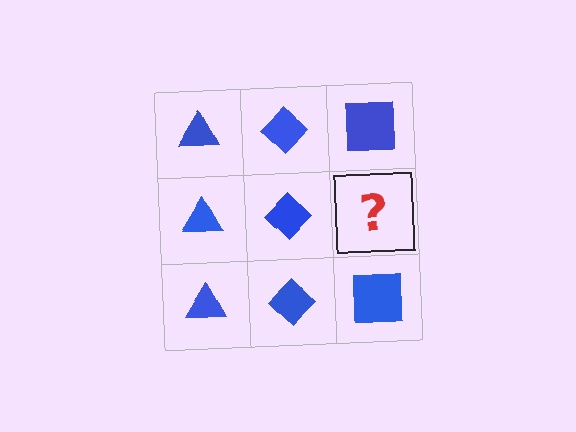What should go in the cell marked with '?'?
The missing cell should contain a blue square.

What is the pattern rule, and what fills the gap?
The rule is that each column has a consistent shape. The gap should be filled with a blue square.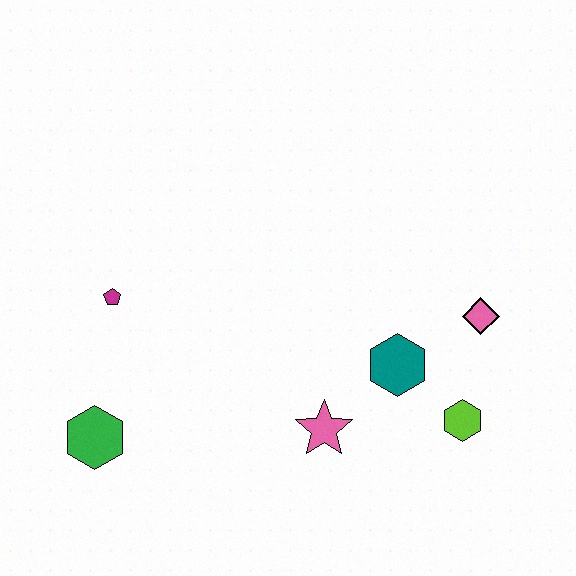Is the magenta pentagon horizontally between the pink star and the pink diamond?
No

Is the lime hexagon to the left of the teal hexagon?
No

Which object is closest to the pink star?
The teal hexagon is closest to the pink star.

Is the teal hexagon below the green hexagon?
No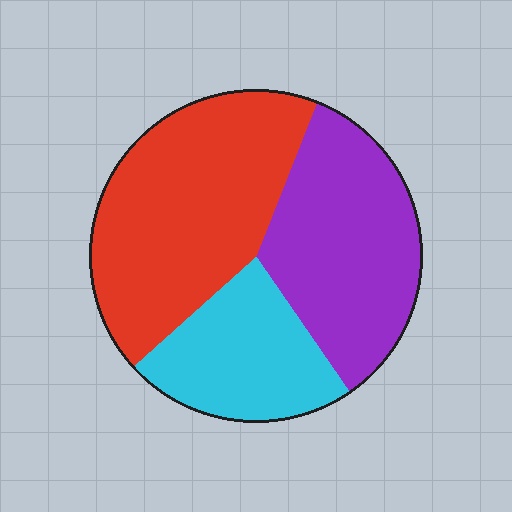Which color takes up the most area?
Red, at roughly 45%.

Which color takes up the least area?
Cyan, at roughly 25%.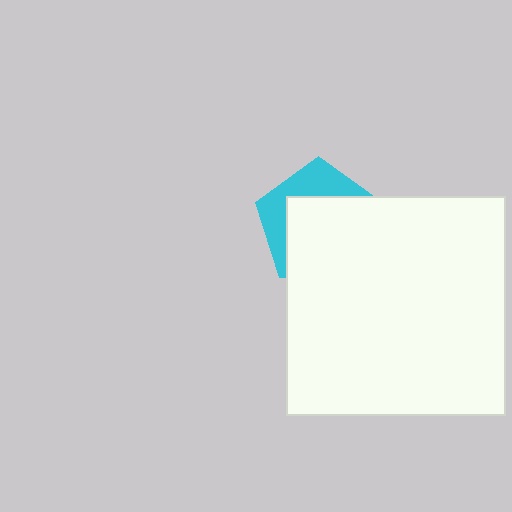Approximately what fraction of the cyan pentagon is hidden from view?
Roughly 66% of the cyan pentagon is hidden behind the white square.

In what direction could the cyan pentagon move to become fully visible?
The cyan pentagon could move toward the upper-left. That would shift it out from behind the white square entirely.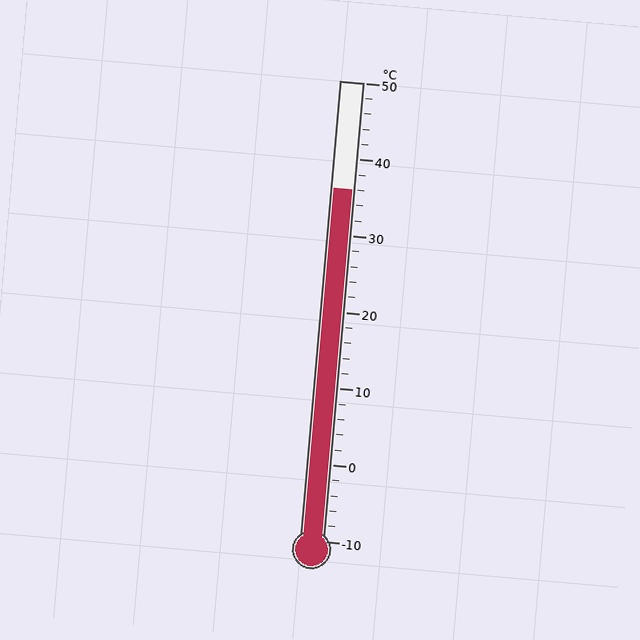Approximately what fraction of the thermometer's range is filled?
The thermometer is filled to approximately 75% of its range.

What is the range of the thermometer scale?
The thermometer scale ranges from -10°C to 50°C.